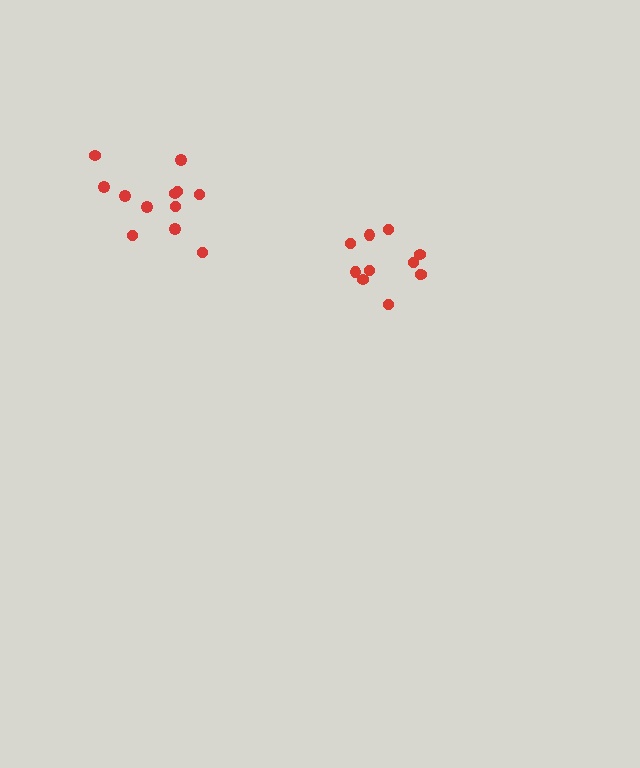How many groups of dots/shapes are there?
There are 2 groups.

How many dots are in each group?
Group 1: 12 dots, Group 2: 11 dots (23 total).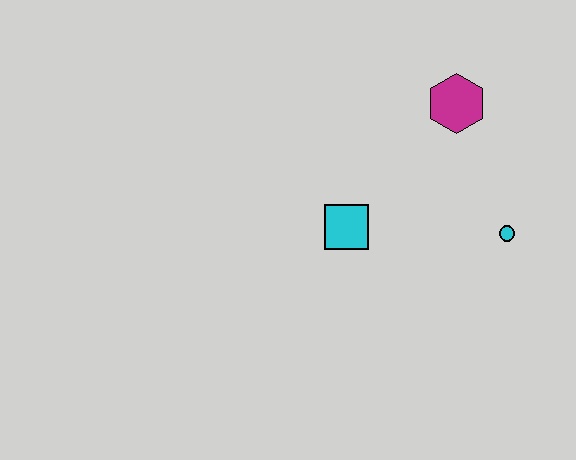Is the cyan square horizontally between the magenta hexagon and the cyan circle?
No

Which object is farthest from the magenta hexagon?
The cyan square is farthest from the magenta hexagon.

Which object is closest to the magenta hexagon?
The cyan circle is closest to the magenta hexagon.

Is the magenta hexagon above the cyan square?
Yes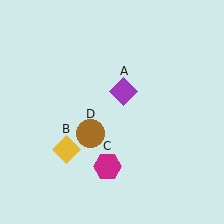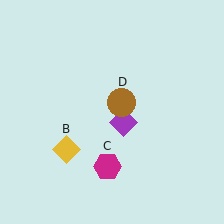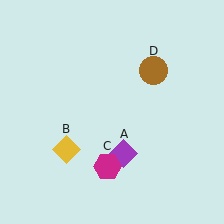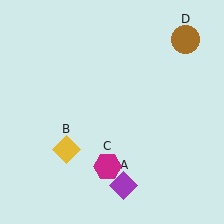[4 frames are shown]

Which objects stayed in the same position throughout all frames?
Yellow diamond (object B) and magenta hexagon (object C) remained stationary.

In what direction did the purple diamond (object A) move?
The purple diamond (object A) moved down.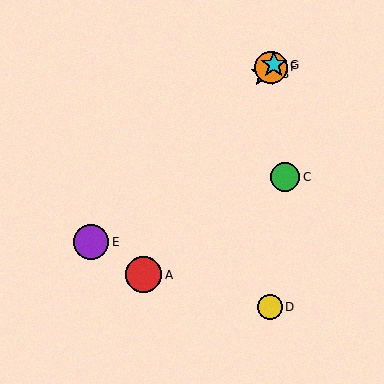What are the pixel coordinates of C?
Object C is at (285, 177).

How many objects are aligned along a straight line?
4 objects (B, E, F, G) are aligned along a straight line.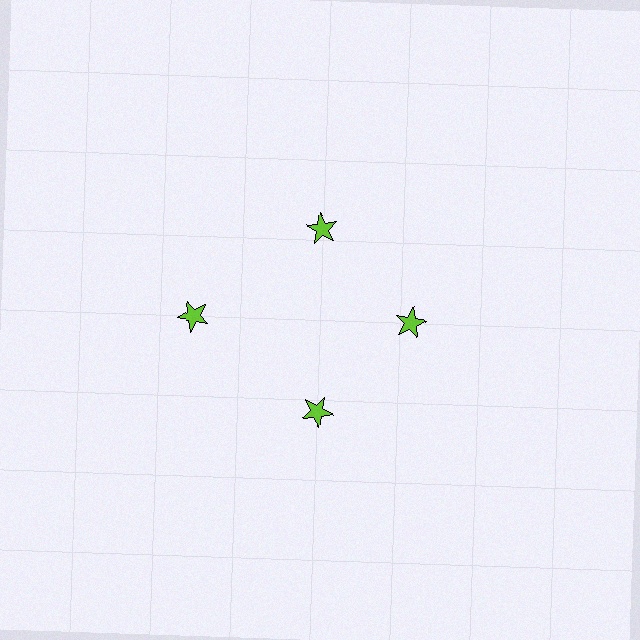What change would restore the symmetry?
The symmetry would be restored by moving it inward, back onto the ring so that all 4 stars sit at equal angles and equal distance from the center.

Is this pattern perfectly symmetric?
No. The 4 lime stars are arranged in a ring, but one element near the 9 o'clock position is pushed outward from the center, breaking the 4-fold rotational symmetry.